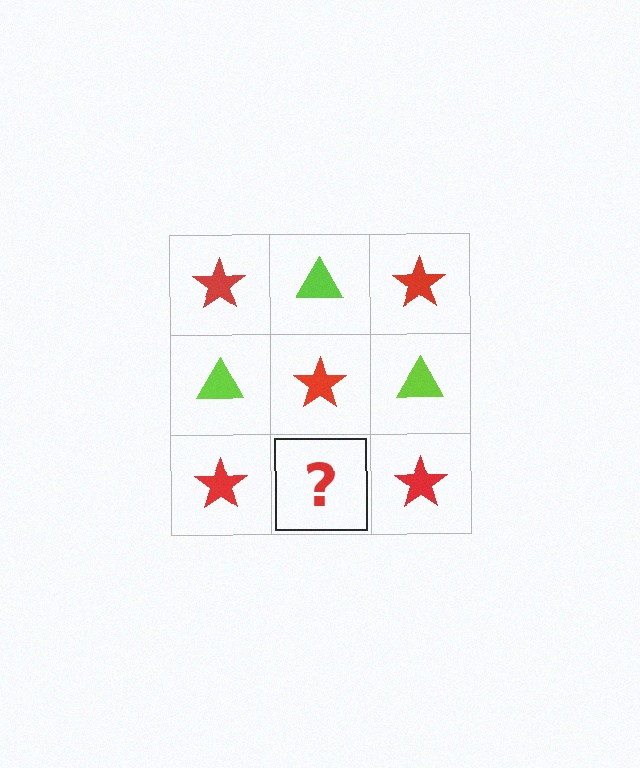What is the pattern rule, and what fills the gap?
The rule is that it alternates red star and lime triangle in a checkerboard pattern. The gap should be filled with a lime triangle.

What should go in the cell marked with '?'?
The missing cell should contain a lime triangle.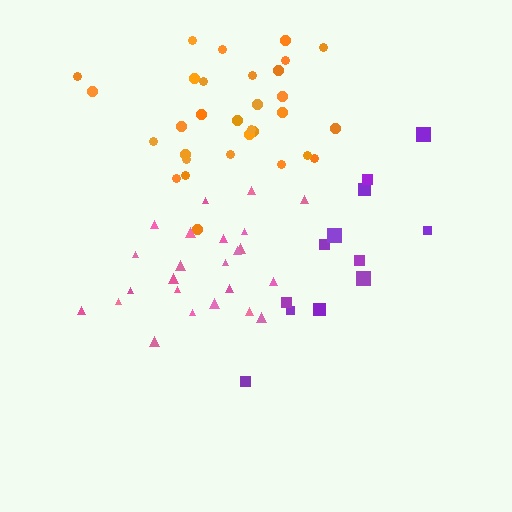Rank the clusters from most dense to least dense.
pink, orange, purple.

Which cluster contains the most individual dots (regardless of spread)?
Orange (31).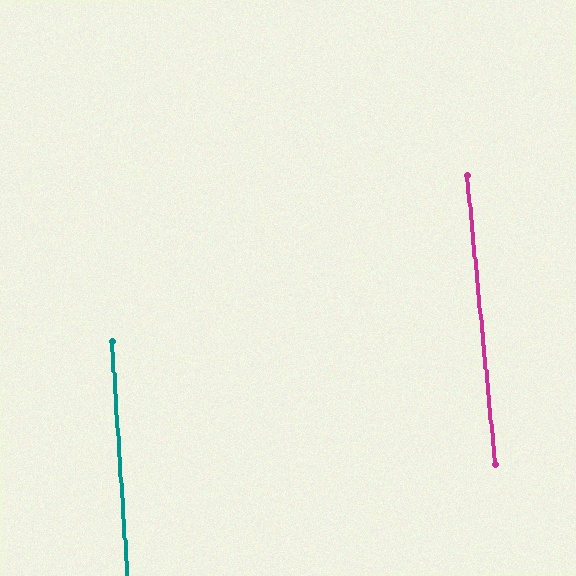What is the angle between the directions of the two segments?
Approximately 2 degrees.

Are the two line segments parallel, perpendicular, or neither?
Parallel — their directions differ by only 2.0°.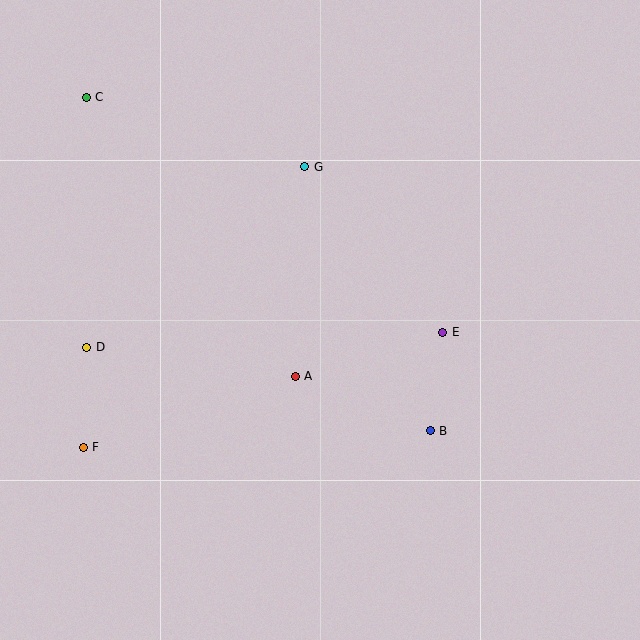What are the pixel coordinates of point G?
Point G is at (305, 167).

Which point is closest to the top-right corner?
Point G is closest to the top-right corner.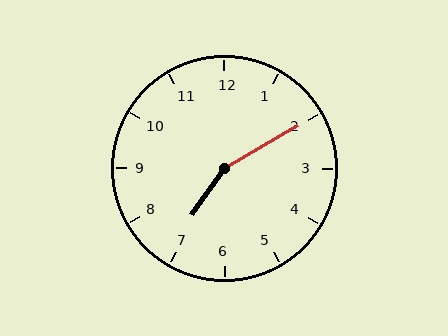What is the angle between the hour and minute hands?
Approximately 155 degrees.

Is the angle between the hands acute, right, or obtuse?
It is obtuse.